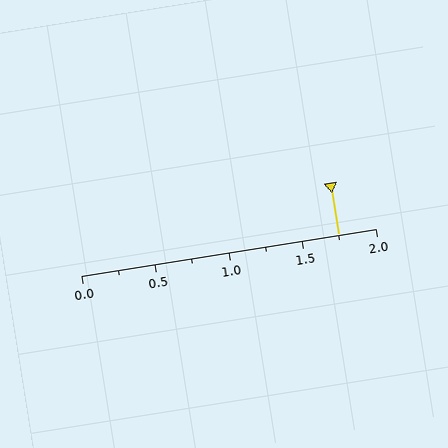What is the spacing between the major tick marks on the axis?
The major ticks are spaced 0.5 apart.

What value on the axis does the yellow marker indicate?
The marker indicates approximately 1.75.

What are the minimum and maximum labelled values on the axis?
The axis runs from 0.0 to 2.0.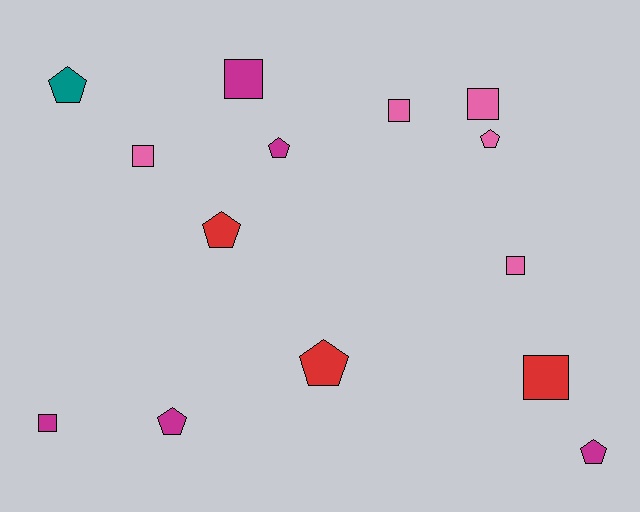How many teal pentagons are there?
There is 1 teal pentagon.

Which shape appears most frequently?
Pentagon, with 7 objects.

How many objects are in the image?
There are 14 objects.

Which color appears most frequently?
Pink, with 5 objects.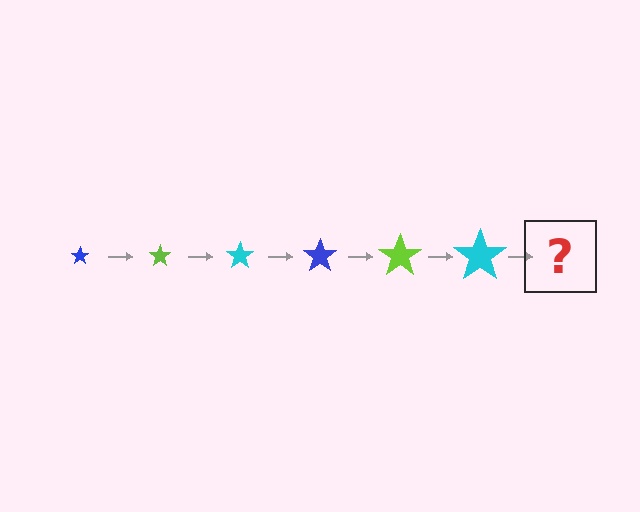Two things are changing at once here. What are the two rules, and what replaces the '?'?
The two rules are that the star grows larger each step and the color cycles through blue, lime, and cyan. The '?' should be a blue star, larger than the previous one.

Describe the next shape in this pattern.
It should be a blue star, larger than the previous one.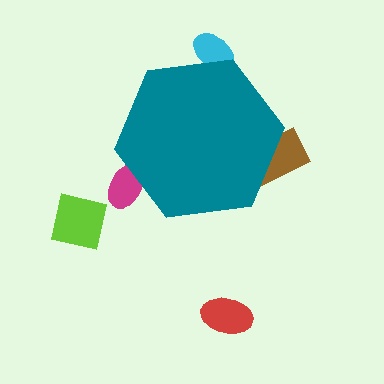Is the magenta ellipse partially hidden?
Yes, the magenta ellipse is partially hidden behind the teal hexagon.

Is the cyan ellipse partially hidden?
Yes, the cyan ellipse is partially hidden behind the teal hexagon.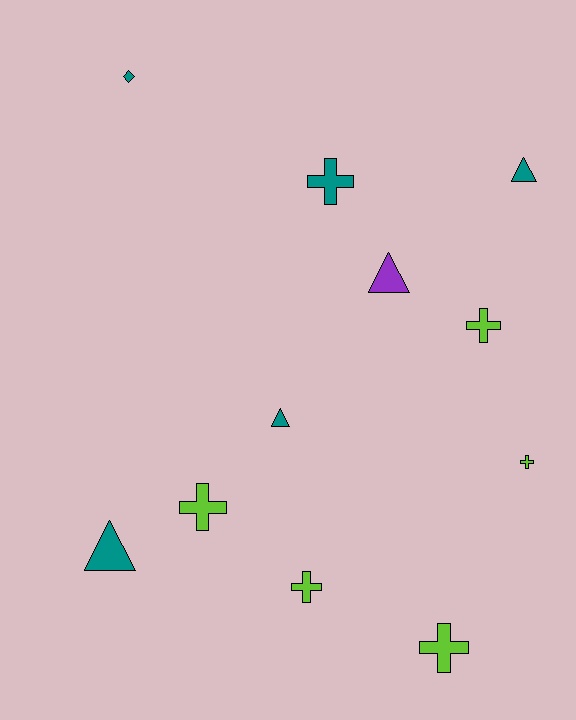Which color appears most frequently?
Teal, with 5 objects.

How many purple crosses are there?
There are no purple crosses.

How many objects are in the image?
There are 11 objects.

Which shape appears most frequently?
Cross, with 6 objects.